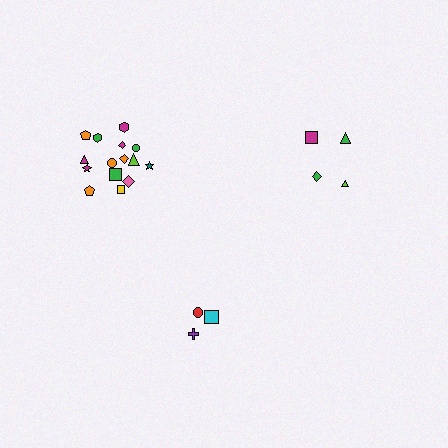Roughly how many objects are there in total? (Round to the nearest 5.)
Roughly 20 objects in total.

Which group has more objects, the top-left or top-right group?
The top-left group.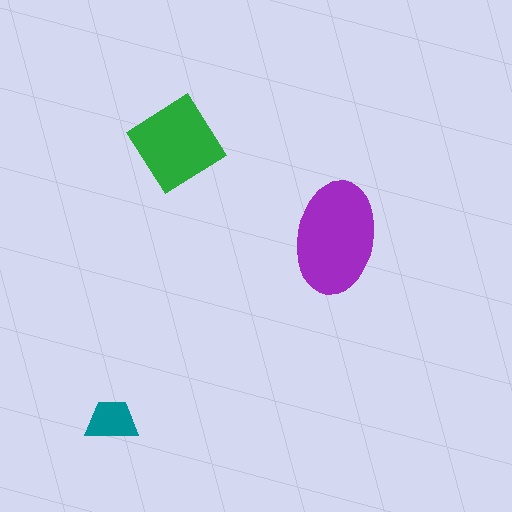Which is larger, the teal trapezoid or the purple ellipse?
The purple ellipse.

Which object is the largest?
The purple ellipse.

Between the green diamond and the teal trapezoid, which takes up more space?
The green diamond.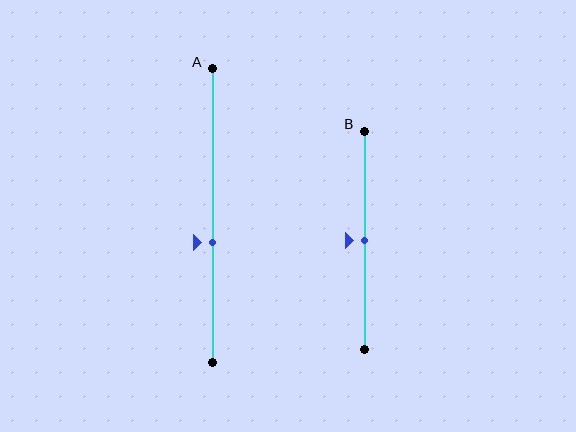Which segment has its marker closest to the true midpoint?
Segment B has its marker closest to the true midpoint.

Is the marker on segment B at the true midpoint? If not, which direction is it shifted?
Yes, the marker on segment B is at the true midpoint.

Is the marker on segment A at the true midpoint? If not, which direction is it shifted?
No, the marker on segment A is shifted downward by about 9% of the segment length.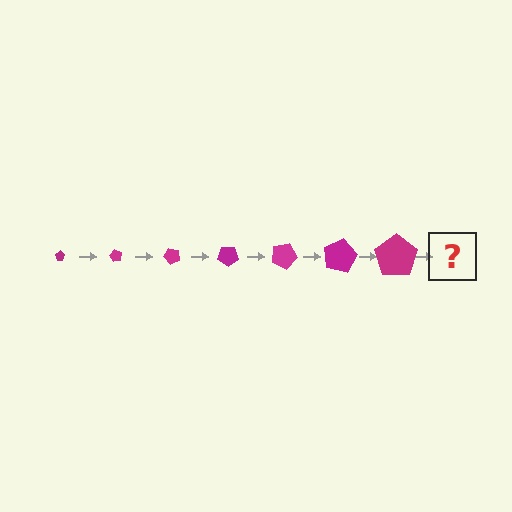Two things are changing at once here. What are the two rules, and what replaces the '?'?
The two rules are that the pentagon grows larger each step and it rotates 60 degrees each step. The '?' should be a pentagon, larger than the previous one and rotated 420 degrees from the start.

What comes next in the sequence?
The next element should be a pentagon, larger than the previous one and rotated 420 degrees from the start.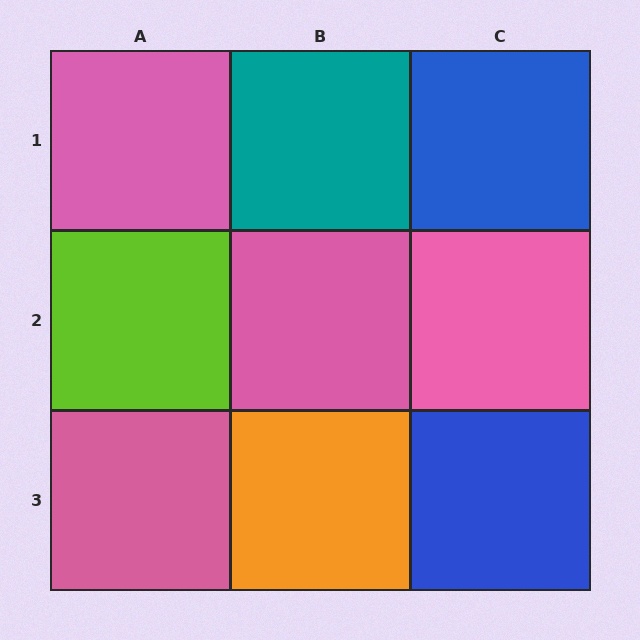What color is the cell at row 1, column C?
Blue.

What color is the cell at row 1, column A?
Pink.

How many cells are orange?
1 cell is orange.